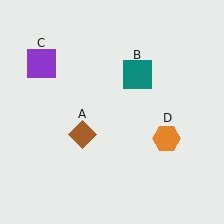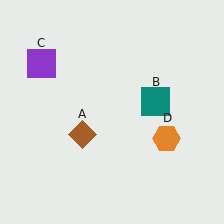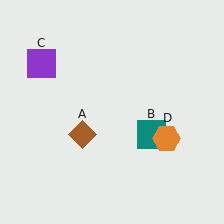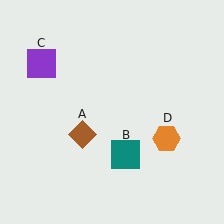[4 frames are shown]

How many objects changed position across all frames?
1 object changed position: teal square (object B).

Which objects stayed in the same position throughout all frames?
Brown diamond (object A) and purple square (object C) and orange hexagon (object D) remained stationary.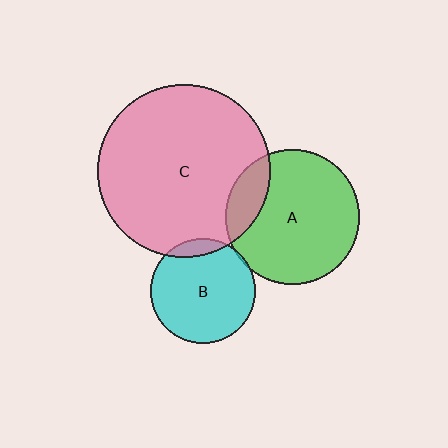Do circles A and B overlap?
Yes.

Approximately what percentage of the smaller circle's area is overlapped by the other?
Approximately 5%.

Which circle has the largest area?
Circle C (pink).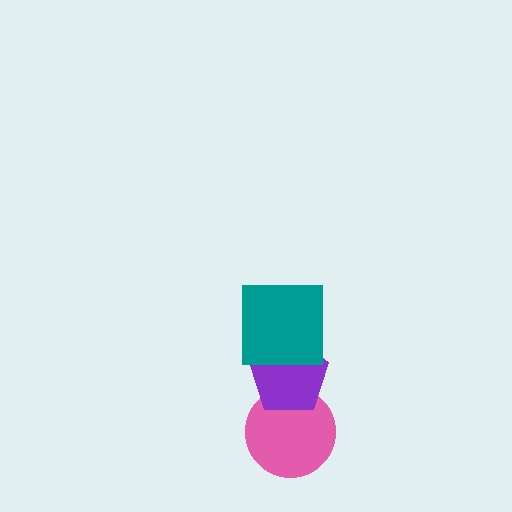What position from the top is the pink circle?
The pink circle is 3rd from the top.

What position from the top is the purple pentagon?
The purple pentagon is 2nd from the top.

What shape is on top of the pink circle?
The purple pentagon is on top of the pink circle.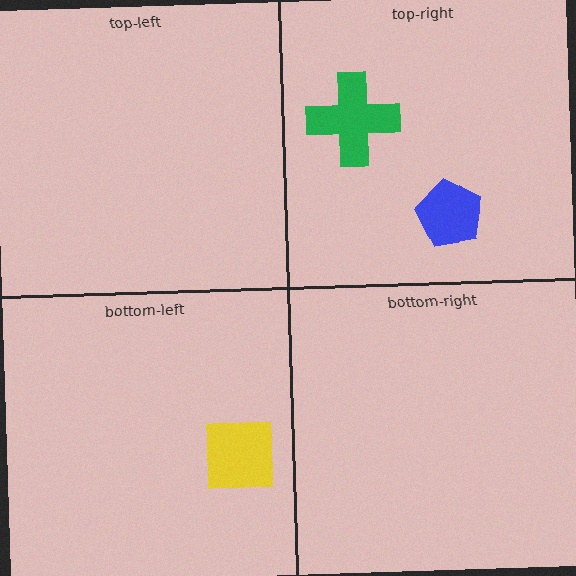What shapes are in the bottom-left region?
The yellow square.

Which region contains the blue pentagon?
The top-right region.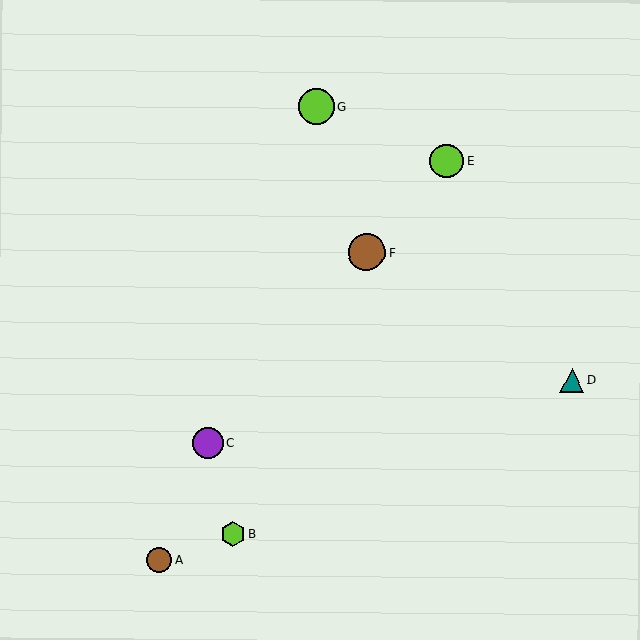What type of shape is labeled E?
Shape E is a lime circle.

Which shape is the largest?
The brown circle (labeled F) is the largest.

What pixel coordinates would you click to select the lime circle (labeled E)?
Click at (447, 161) to select the lime circle E.